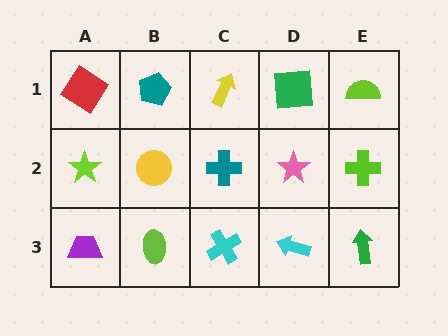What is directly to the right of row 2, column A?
A yellow circle.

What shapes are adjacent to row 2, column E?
A lime semicircle (row 1, column E), a green arrow (row 3, column E), a pink star (row 2, column D).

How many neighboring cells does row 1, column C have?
3.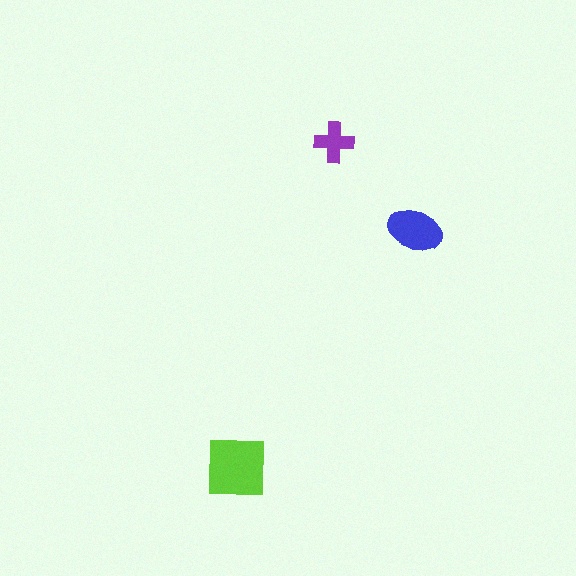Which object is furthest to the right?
The blue ellipse is rightmost.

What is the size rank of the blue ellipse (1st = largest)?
2nd.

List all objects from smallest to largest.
The purple cross, the blue ellipse, the lime square.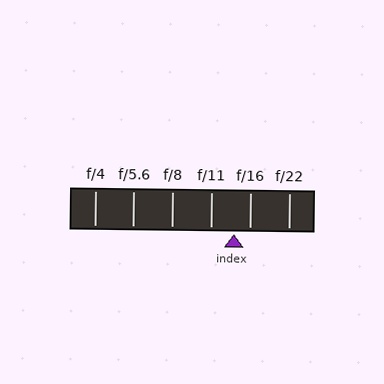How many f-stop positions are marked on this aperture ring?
There are 6 f-stop positions marked.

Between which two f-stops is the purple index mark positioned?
The index mark is between f/11 and f/16.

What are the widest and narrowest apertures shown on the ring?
The widest aperture shown is f/4 and the narrowest is f/22.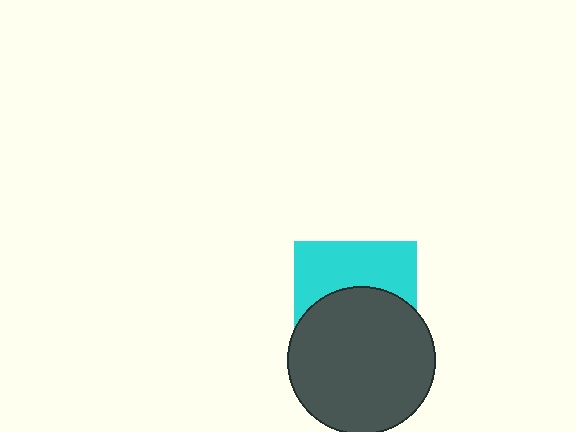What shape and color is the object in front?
The object in front is a dark gray circle.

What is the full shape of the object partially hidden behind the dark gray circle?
The partially hidden object is a cyan square.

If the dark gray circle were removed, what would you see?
You would see the complete cyan square.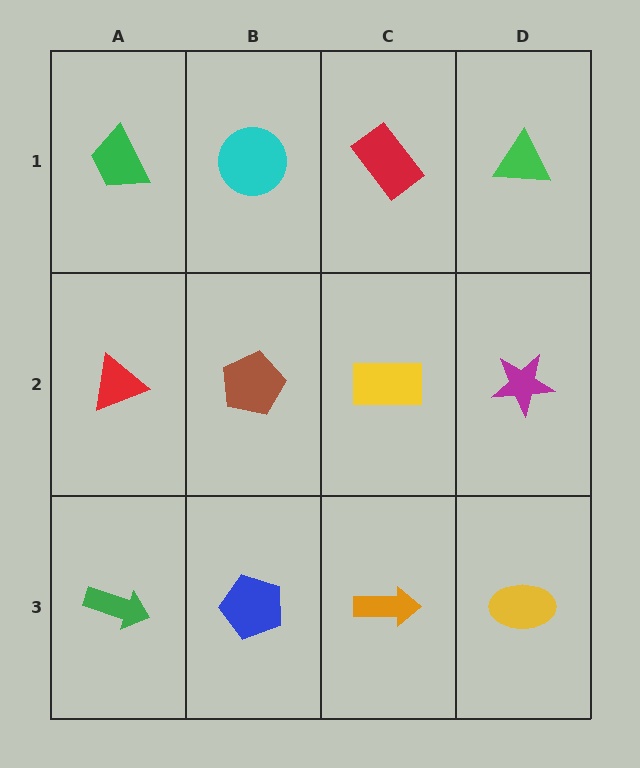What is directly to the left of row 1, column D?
A red rectangle.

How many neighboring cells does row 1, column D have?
2.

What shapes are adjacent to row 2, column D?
A green triangle (row 1, column D), a yellow ellipse (row 3, column D), a yellow rectangle (row 2, column C).